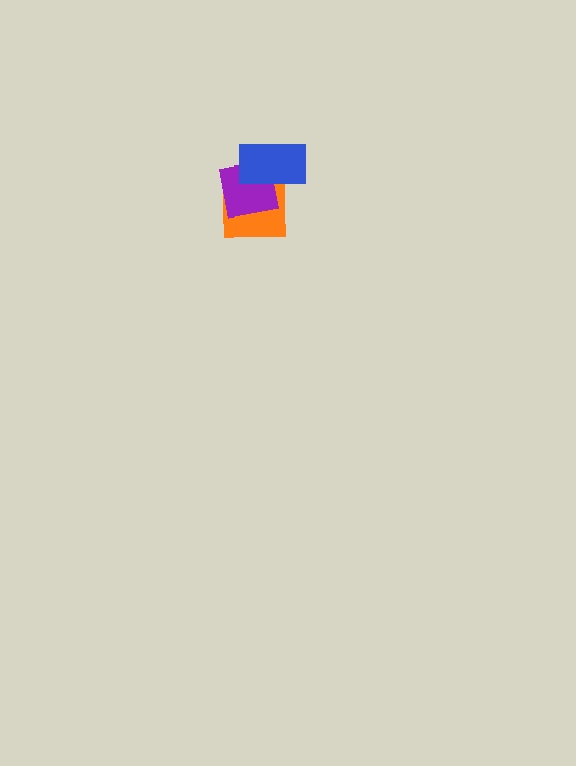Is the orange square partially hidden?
Yes, it is partially covered by another shape.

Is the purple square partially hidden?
Yes, it is partially covered by another shape.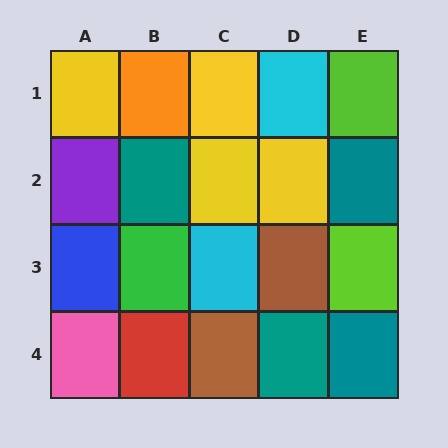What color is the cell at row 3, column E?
Lime.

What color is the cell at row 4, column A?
Pink.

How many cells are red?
1 cell is red.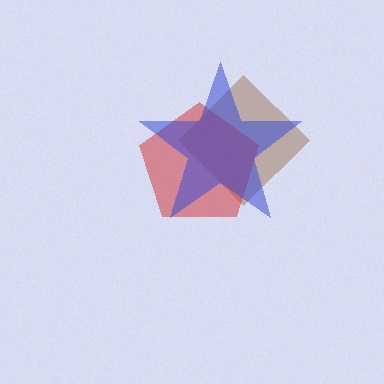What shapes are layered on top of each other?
The layered shapes are: a brown diamond, a red pentagon, a blue star.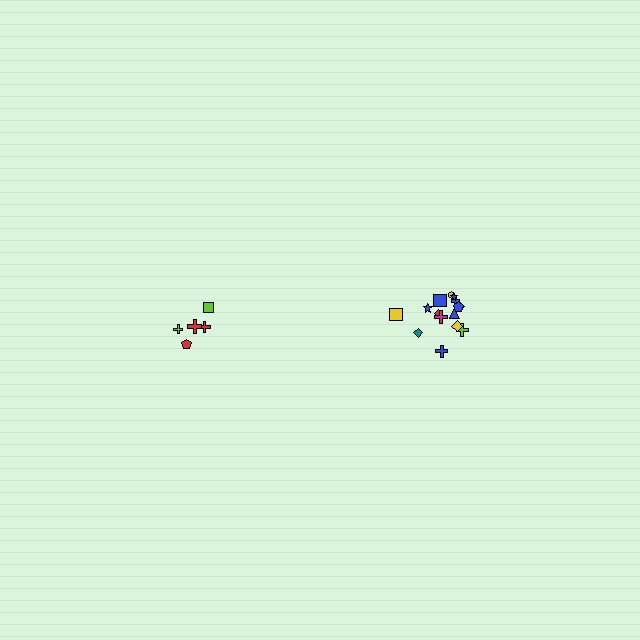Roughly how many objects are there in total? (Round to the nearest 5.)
Roughly 20 objects in total.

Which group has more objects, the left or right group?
The right group.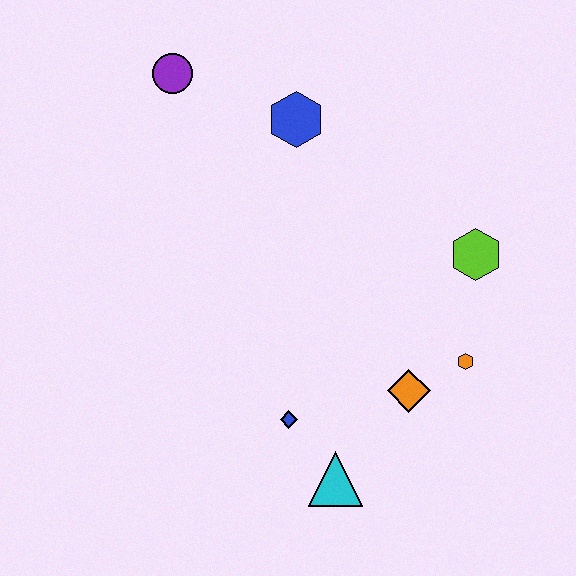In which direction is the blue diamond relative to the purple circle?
The blue diamond is below the purple circle.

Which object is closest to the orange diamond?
The orange hexagon is closest to the orange diamond.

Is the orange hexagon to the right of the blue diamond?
Yes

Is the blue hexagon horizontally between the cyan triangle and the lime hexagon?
No